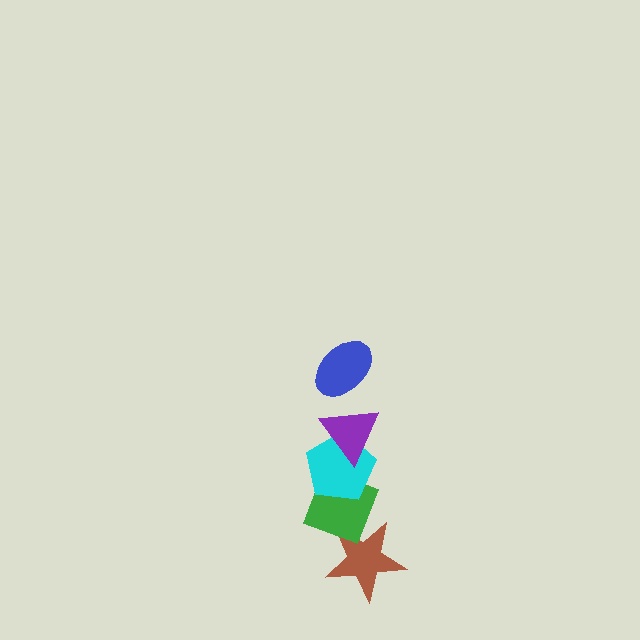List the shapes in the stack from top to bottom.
From top to bottom: the blue ellipse, the purple triangle, the cyan pentagon, the green diamond, the brown star.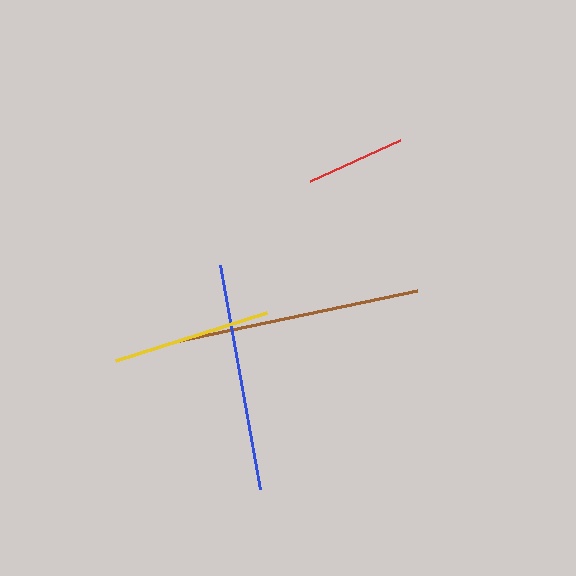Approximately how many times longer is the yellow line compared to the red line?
The yellow line is approximately 1.6 times the length of the red line.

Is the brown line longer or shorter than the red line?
The brown line is longer than the red line.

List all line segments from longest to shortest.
From longest to shortest: brown, blue, yellow, red.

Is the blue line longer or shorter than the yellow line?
The blue line is longer than the yellow line.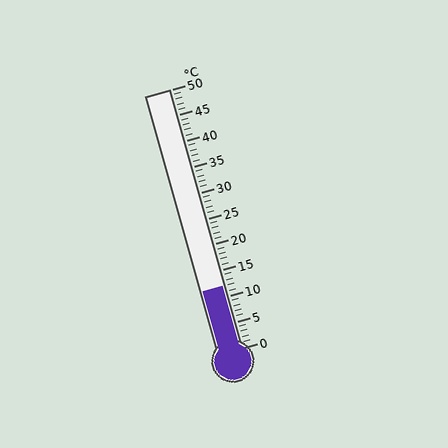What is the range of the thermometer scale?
The thermometer scale ranges from 0°C to 50°C.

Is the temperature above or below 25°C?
The temperature is below 25°C.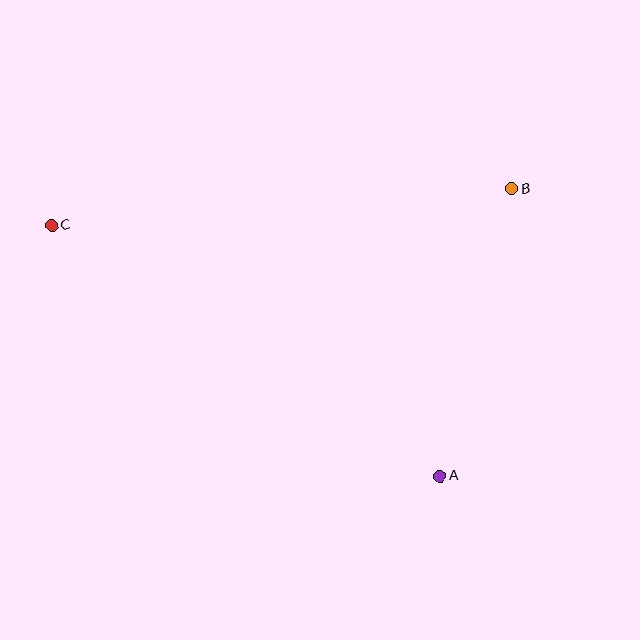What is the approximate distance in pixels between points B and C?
The distance between B and C is approximately 462 pixels.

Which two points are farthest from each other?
Points A and C are farthest from each other.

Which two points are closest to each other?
Points A and B are closest to each other.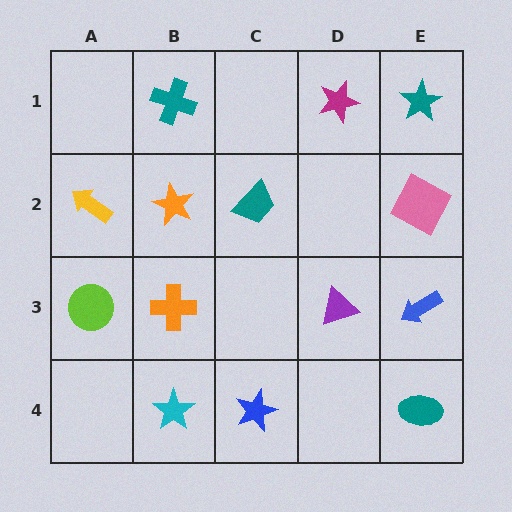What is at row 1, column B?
A teal cross.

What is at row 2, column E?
A pink square.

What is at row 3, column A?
A lime circle.